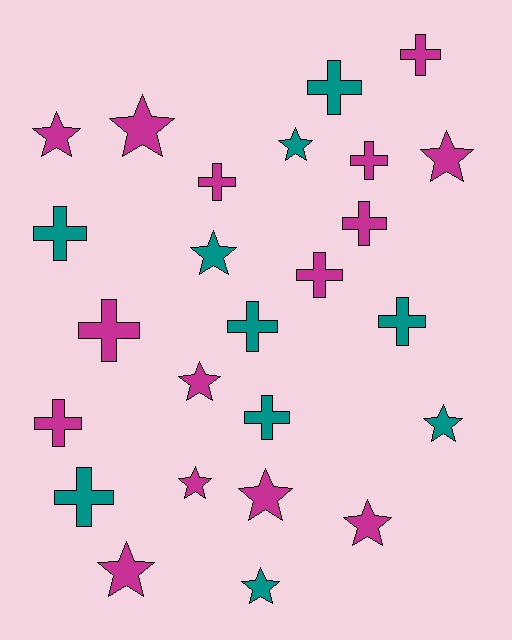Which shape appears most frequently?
Cross, with 13 objects.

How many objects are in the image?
There are 25 objects.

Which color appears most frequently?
Magenta, with 15 objects.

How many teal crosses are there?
There are 6 teal crosses.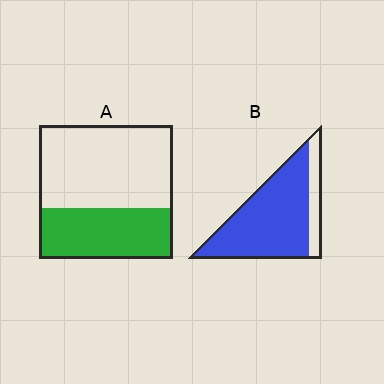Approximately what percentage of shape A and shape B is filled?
A is approximately 40% and B is approximately 80%.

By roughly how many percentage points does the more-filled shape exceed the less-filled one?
By roughly 45 percentage points (B over A).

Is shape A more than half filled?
No.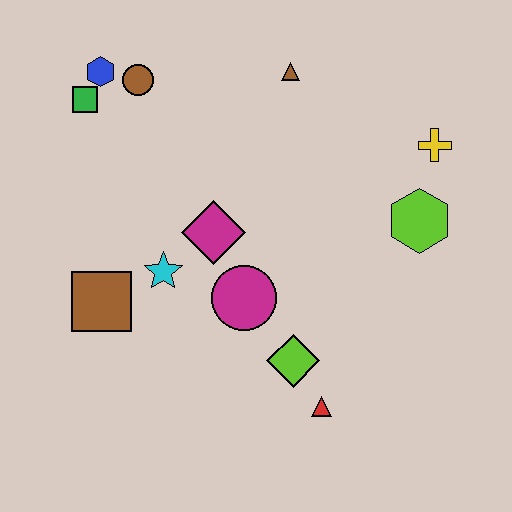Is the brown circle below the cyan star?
No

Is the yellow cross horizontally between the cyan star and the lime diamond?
No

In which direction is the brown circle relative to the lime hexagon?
The brown circle is to the left of the lime hexagon.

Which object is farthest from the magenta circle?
The blue hexagon is farthest from the magenta circle.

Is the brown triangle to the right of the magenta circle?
Yes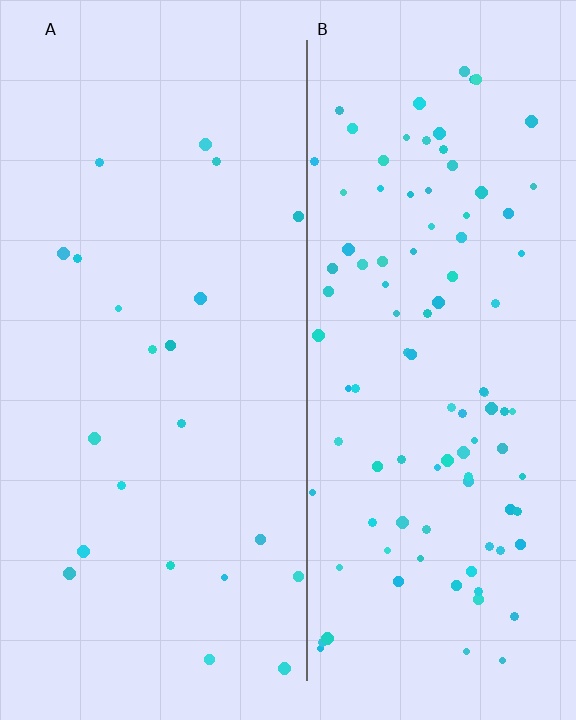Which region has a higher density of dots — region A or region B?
B (the right).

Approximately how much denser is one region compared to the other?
Approximately 4.6× — region B over region A.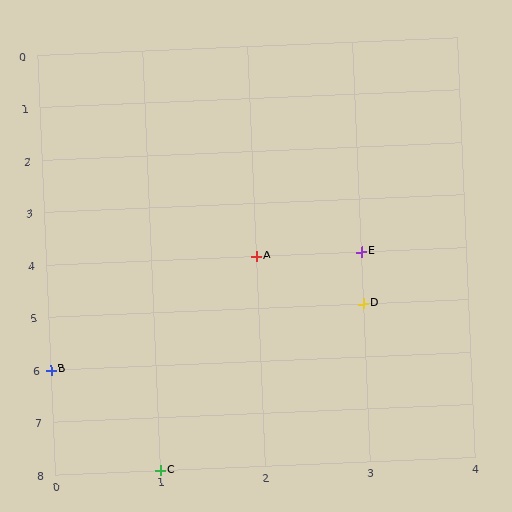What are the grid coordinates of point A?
Point A is at grid coordinates (2, 4).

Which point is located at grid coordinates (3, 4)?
Point E is at (3, 4).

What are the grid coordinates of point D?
Point D is at grid coordinates (3, 5).